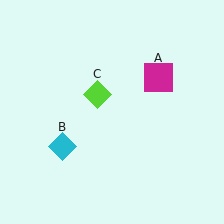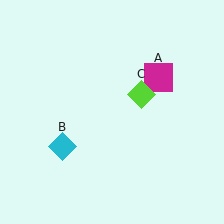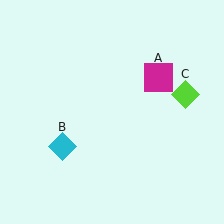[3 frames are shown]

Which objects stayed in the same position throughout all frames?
Magenta square (object A) and cyan diamond (object B) remained stationary.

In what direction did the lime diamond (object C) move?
The lime diamond (object C) moved right.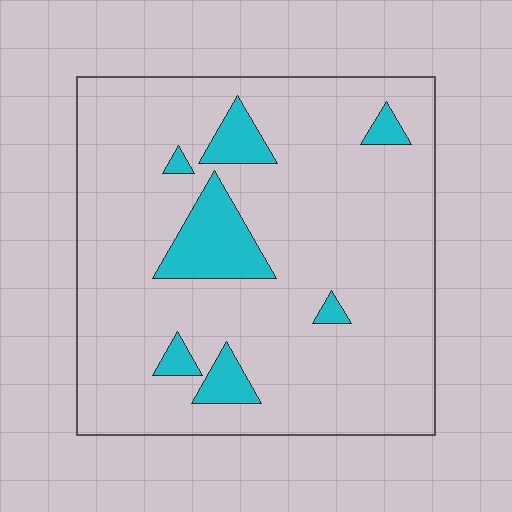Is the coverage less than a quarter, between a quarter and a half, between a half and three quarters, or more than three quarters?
Less than a quarter.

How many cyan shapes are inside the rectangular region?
7.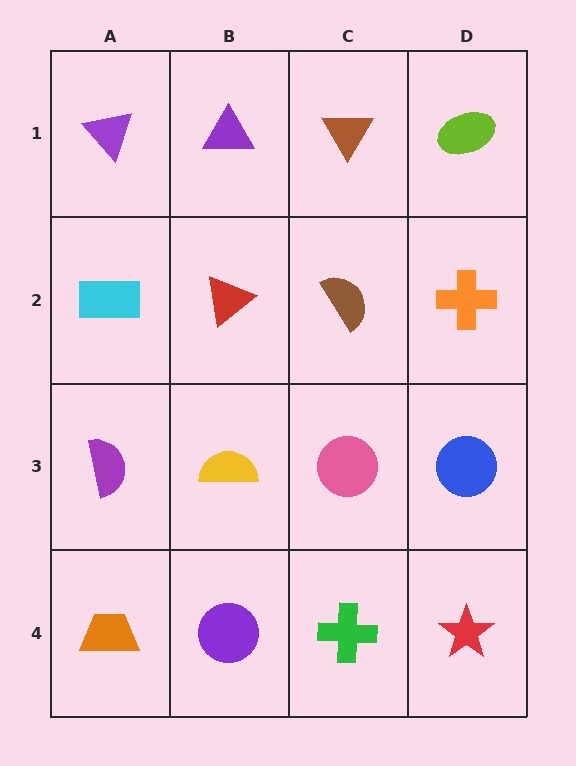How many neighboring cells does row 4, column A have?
2.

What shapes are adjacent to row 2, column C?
A brown triangle (row 1, column C), a pink circle (row 3, column C), a red triangle (row 2, column B), an orange cross (row 2, column D).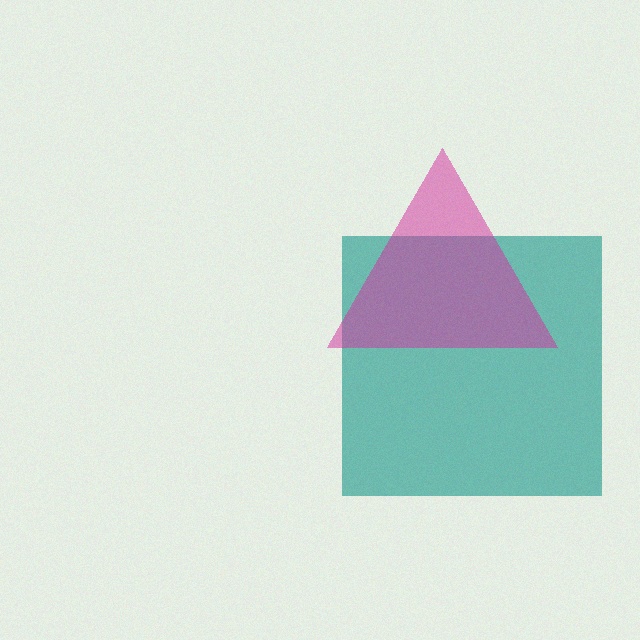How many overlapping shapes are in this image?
There are 2 overlapping shapes in the image.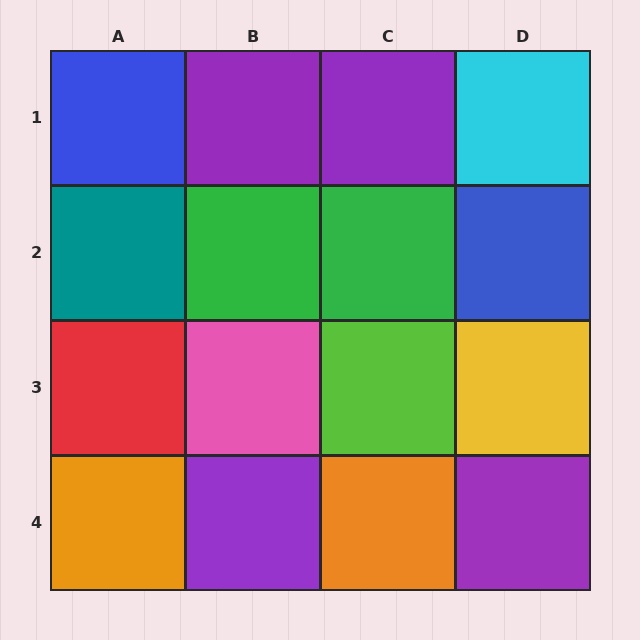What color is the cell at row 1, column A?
Blue.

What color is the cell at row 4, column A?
Orange.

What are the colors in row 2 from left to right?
Teal, green, green, blue.